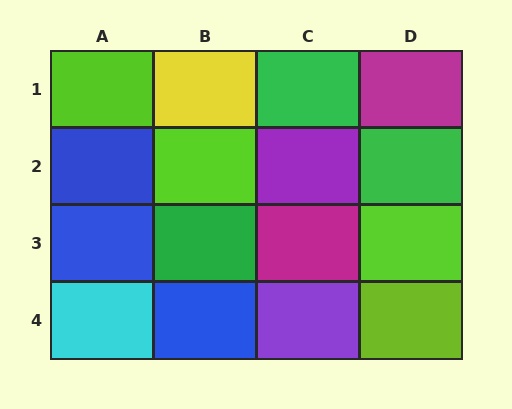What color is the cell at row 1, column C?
Green.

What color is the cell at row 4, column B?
Blue.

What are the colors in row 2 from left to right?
Blue, lime, purple, green.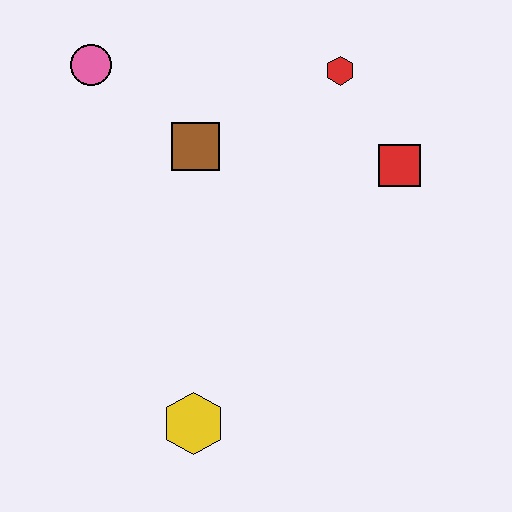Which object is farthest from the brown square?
The yellow hexagon is farthest from the brown square.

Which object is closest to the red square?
The red hexagon is closest to the red square.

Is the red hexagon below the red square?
No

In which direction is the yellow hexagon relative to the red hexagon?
The yellow hexagon is below the red hexagon.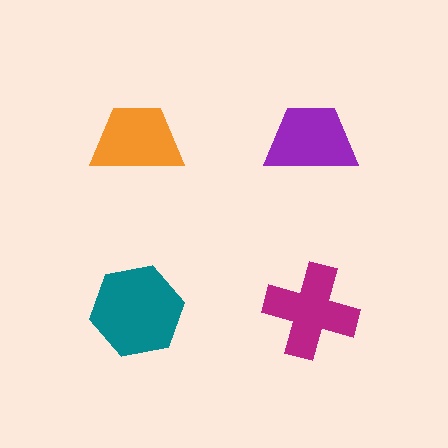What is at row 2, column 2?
A magenta cross.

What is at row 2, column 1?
A teal hexagon.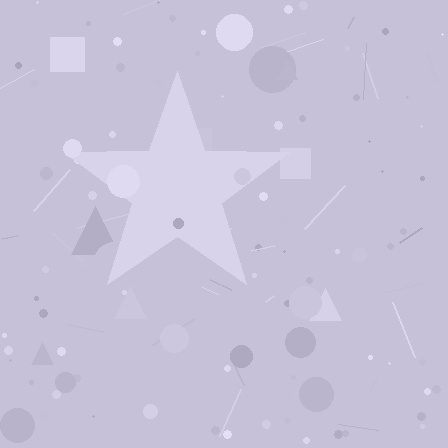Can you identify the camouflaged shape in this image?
The camouflaged shape is a star.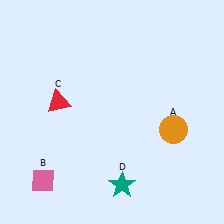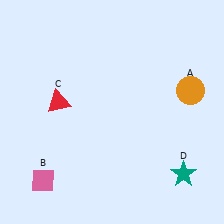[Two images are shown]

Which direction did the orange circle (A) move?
The orange circle (A) moved up.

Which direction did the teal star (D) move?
The teal star (D) moved right.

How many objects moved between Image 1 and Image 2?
2 objects moved between the two images.